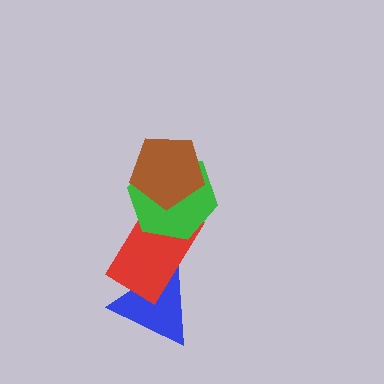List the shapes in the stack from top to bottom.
From top to bottom: the brown pentagon, the green hexagon, the red rectangle, the blue triangle.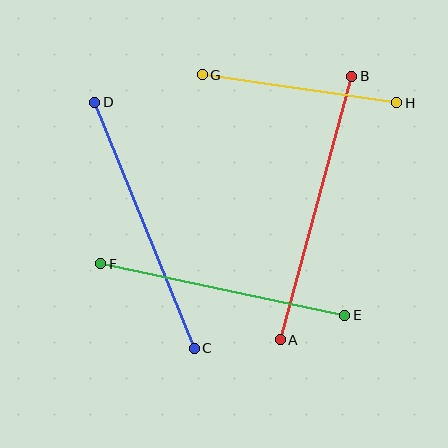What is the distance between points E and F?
The distance is approximately 249 pixels.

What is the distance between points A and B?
The distance is approximately 273 pixels.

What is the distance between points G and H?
The distance is approximately 197 pixels.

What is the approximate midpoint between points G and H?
The midpoint is at approximately (299, 89) pixels.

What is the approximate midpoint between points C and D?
The midpoint is at approximately (145, 225) pixels.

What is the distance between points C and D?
The distance is approximately 265 pixels.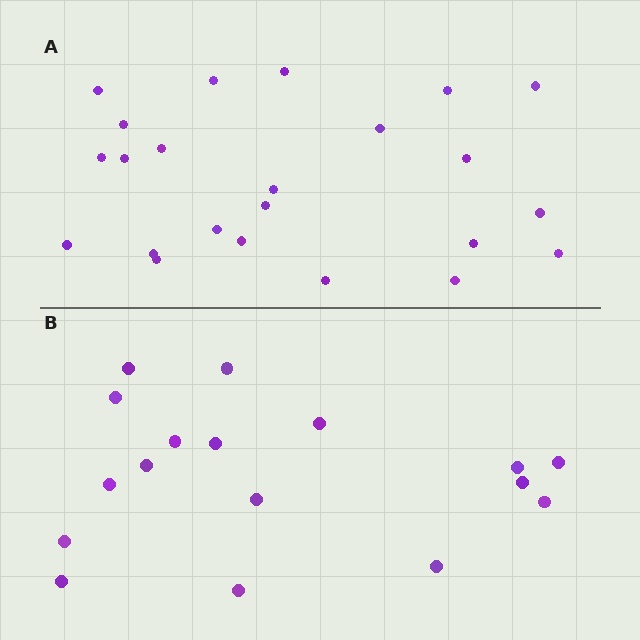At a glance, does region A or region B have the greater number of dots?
Region A (the top region) has more dots.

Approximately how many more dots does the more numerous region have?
Region A has about 6 more dots than region B.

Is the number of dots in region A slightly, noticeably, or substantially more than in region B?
Region A has noticeably more, but not dramatically so. The ratio is roughly 1.4 to 1.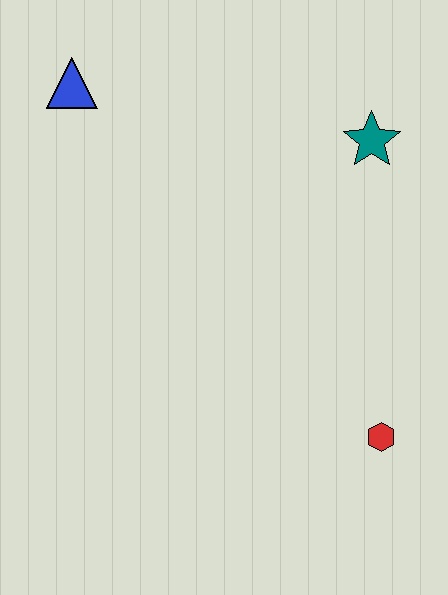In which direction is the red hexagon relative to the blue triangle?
The red hexagon is below the blue triangle.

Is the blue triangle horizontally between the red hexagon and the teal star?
No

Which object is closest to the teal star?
The red hexagon is closest to the teal star.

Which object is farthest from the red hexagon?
The blue triangle is farthest from the red hexagon.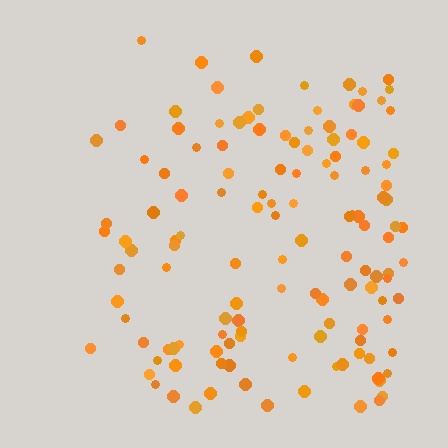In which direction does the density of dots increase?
From left to right, with the right side densest.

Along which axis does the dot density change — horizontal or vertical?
Horizontal.